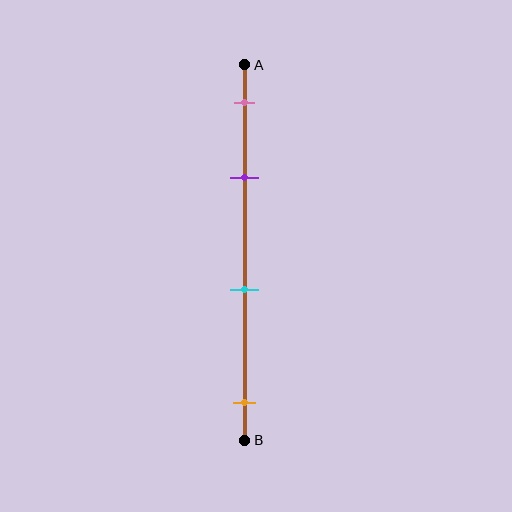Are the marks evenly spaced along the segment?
No, the marks are not evenly spaced.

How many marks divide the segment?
There are 4 marks dividing the segment.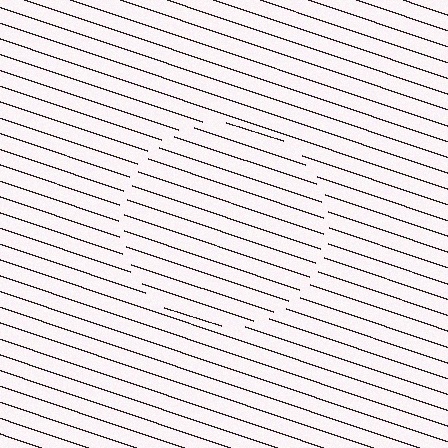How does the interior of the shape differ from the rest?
The interior of the shape contains the same grating, shifted by half a period — the contour is defined by the phase discontinuity where line-ends from the inner and outer gratings abut.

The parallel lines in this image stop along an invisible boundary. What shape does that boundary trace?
An illusory circle. The interior of the shape contains the same grating, shifted by half a period — the contour is defined by the phase discontinuity where line-ends from the inner and outer gratings abut.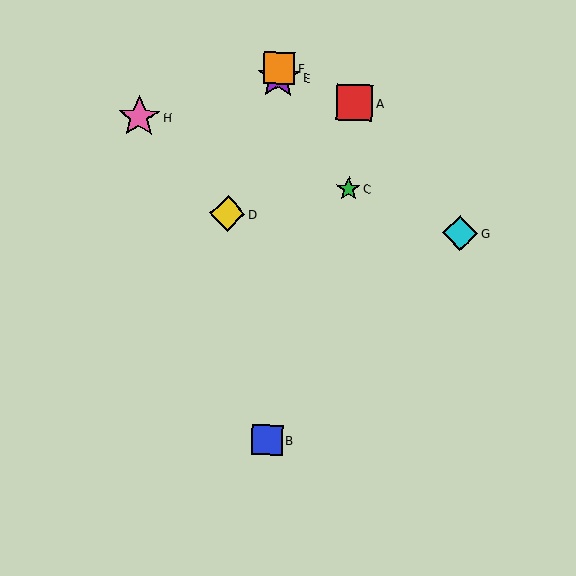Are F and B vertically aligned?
Yes, both are at x≈279.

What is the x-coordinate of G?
Object G is at x≈460.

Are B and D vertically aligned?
No, B is at x≈267 and D is at x≈227.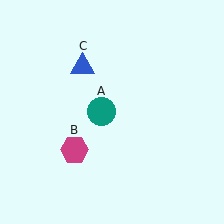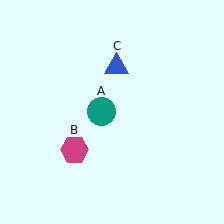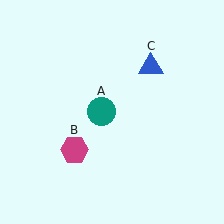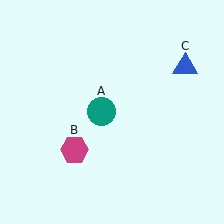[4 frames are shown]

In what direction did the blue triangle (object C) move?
The blue triangle (object C) moved right.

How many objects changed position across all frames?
1 object changed position: blue triangle (object C).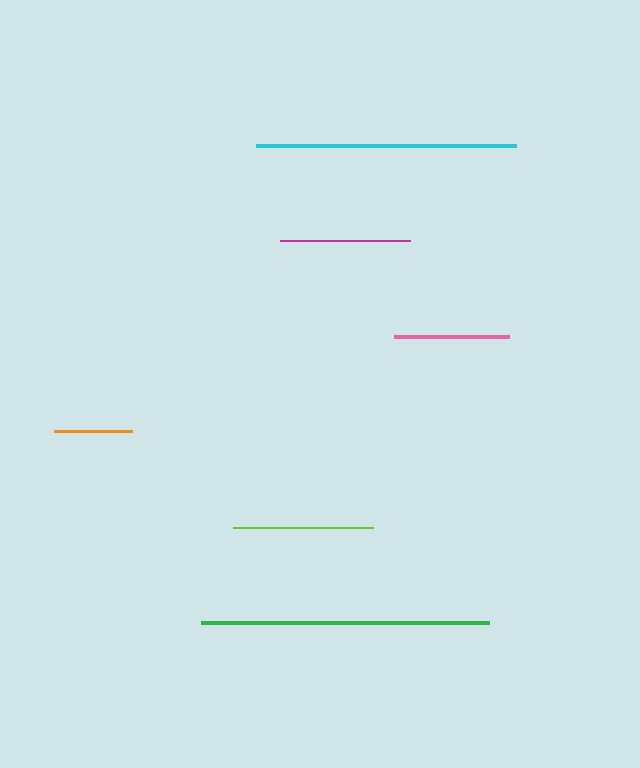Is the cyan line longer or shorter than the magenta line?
The cyan line is longer than the magenta line.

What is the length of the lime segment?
The lime segment is approximately 140 pixels long.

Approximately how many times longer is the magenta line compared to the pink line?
The magenta line is approximately 1.1 times the length of the pink line.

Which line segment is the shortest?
The orange line is the shortest at approximately 78 pixels.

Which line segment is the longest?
The green line is the longest at approximately 289 pixels.